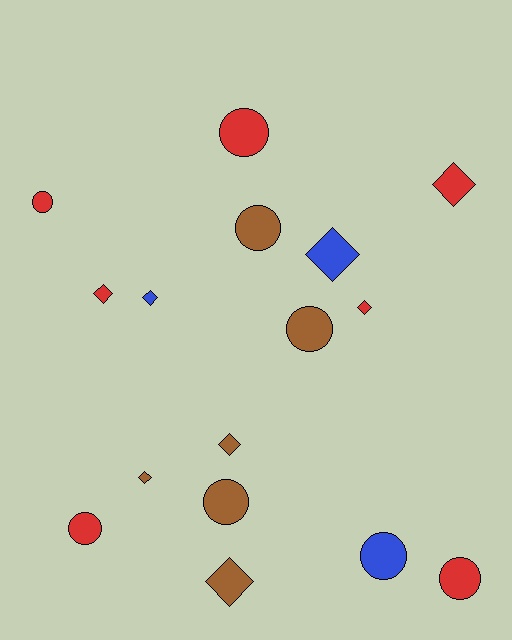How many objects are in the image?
There are 16 objects.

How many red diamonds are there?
There are 3 red diamonds.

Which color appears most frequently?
Red, with 7 objects.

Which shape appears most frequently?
Circle, with 8 objects.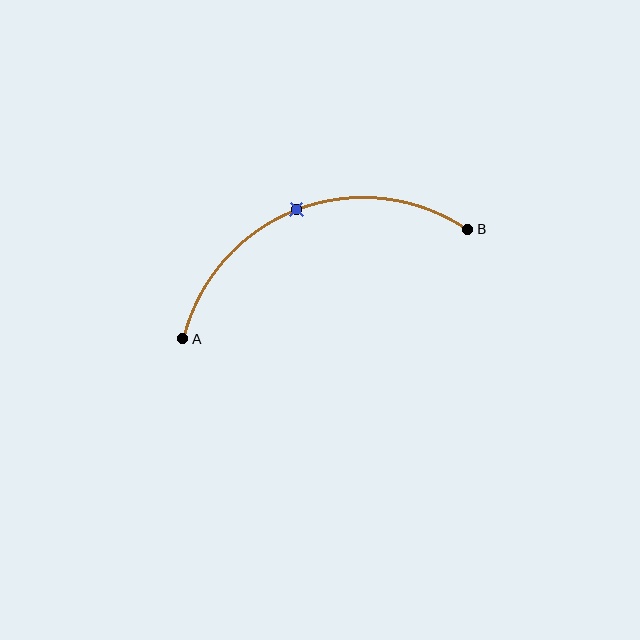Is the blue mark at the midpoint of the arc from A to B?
Yes. The blue mark lies on the arc at equal arc-length from both A and B — it is the arc midpoint.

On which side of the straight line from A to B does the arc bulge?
The arc bulges above the straight line connecting A and B.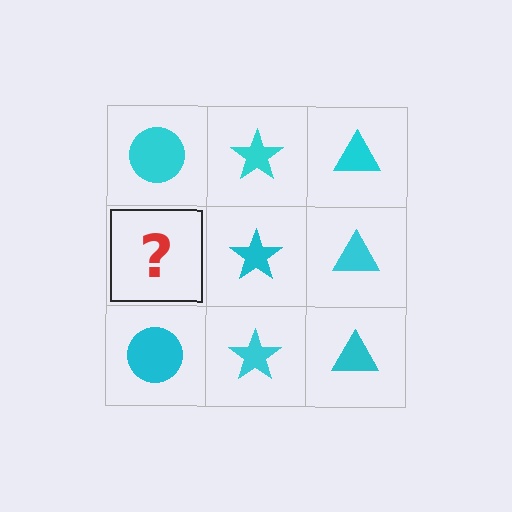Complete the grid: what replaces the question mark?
The question mark should be replaced with a cyan circle.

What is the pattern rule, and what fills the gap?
The rule is that each column has a consistent shape. The gap should be filled with a cyan circle.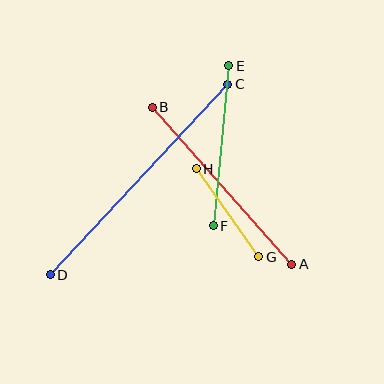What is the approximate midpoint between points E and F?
The midpoint is at approximately (221, 146) pixels.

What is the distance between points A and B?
The distance is approximately 210 pixels.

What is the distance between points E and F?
The distance is approximately 160 pixels.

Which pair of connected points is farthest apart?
Points C and D are farthest apart.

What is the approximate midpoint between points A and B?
The midpoint is at approximately (222, 186) pixels.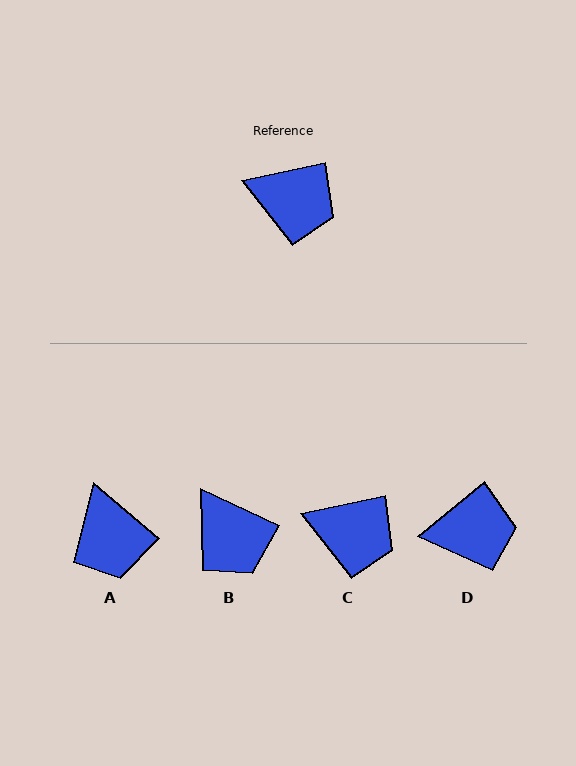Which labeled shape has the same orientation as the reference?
C.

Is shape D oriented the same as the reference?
No, it is off by about 27 degrees.